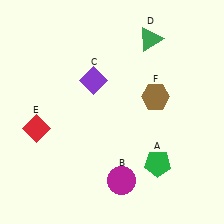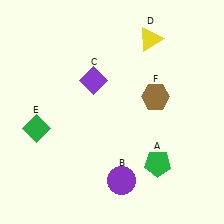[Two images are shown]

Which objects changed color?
B changed from magenta to purple. D changed from green to yellow. E changed from red to green.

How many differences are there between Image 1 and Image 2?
There are 3 differences between the two images.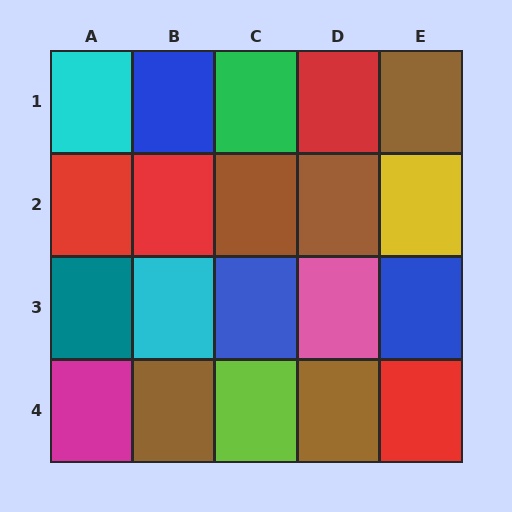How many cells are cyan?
2 cells are cyan.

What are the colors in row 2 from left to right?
Red, red, brown, brown, yellow.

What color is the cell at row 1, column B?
Blue.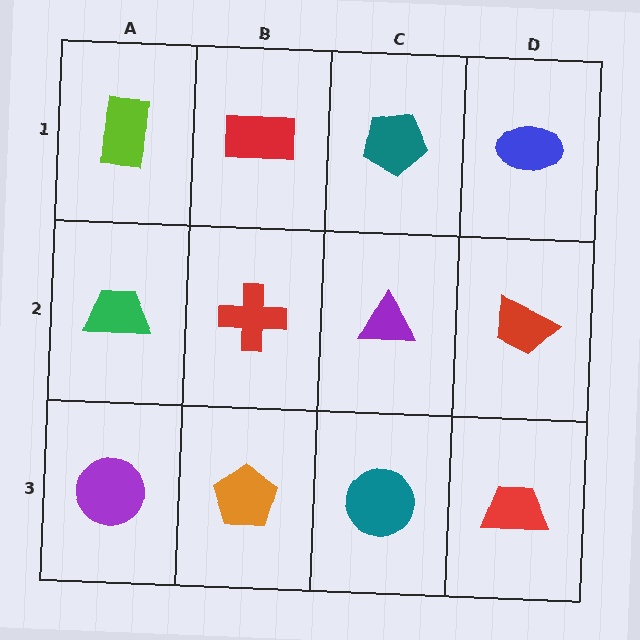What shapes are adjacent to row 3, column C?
A purple triangle (row 2, column C), an orange pentagon (row 3, column B), a red trapezoid (row 3, column D).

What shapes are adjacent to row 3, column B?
A red cross (row 2, column B), a purple circle (row 3, column A), a teal circle (row 3, column C).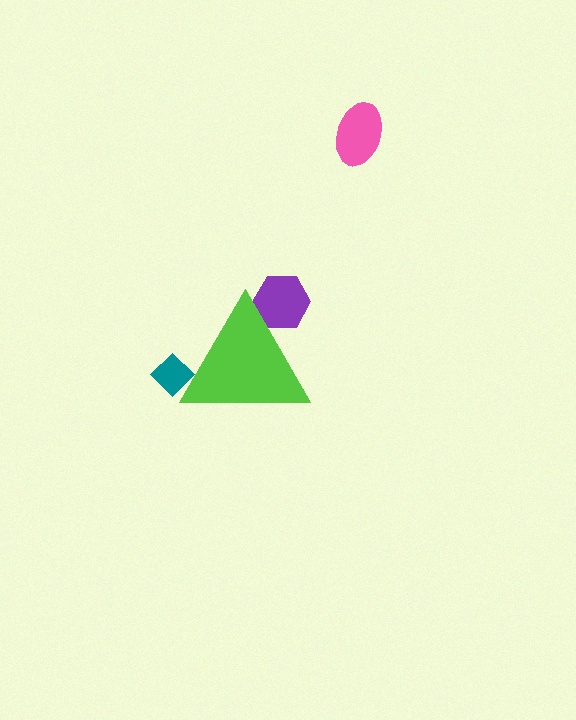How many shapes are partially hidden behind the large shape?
2 shapes are partially hidden.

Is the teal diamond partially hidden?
Yes, the teal diamond is partially hidden behind the lime triangle.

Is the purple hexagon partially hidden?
Yes, the purple hexagon is partially hidden behind the lime triangle.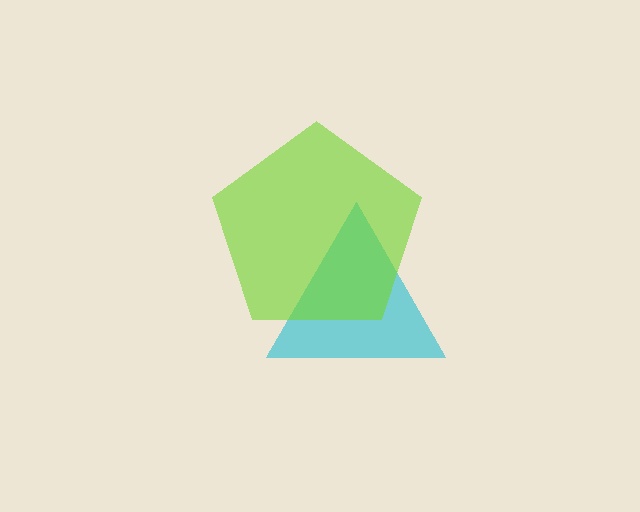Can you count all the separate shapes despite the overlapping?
Yes, there are 2 separate shapes.